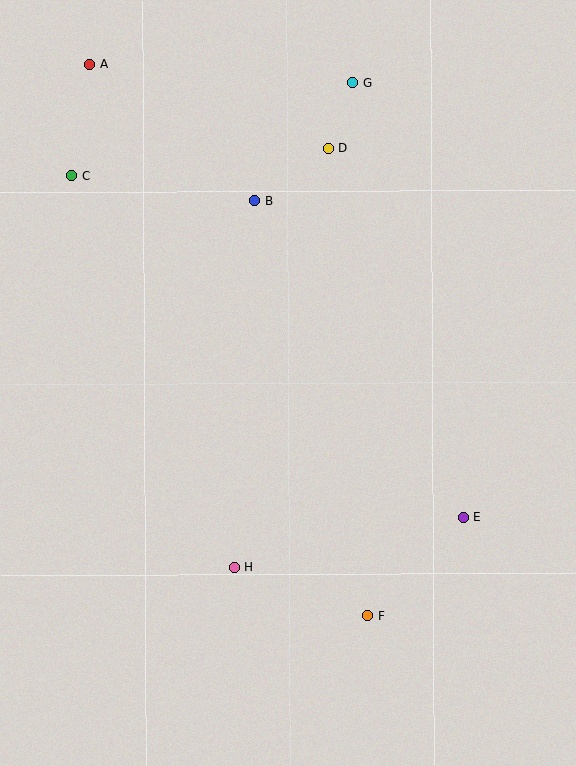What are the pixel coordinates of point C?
Point C is at (72, 176).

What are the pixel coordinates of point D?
Point D is at (328, 148).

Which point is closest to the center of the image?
Point B at (255, 201) is closest to the center.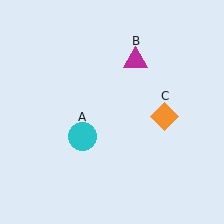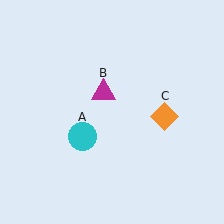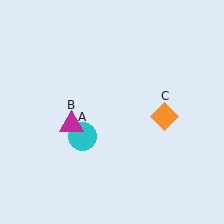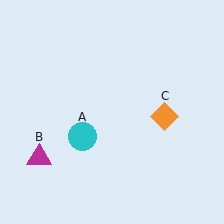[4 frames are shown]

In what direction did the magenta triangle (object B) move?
The magenta triangle (object B) moved down and to the left.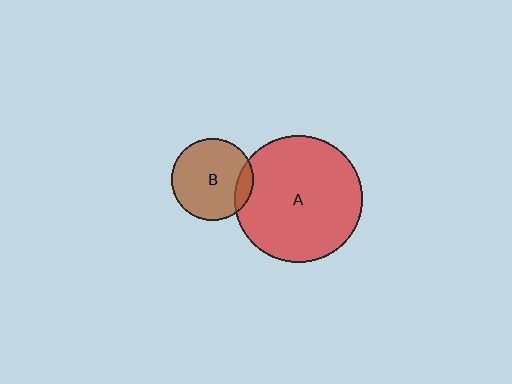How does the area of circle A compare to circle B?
Approximately 2.4 times.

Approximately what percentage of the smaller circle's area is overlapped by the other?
Approximately 10%.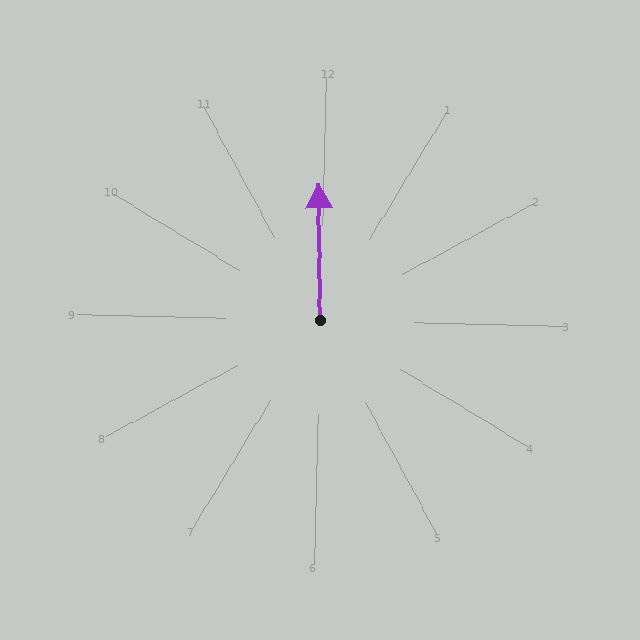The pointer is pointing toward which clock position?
Roughly 12 o'clock.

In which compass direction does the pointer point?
North.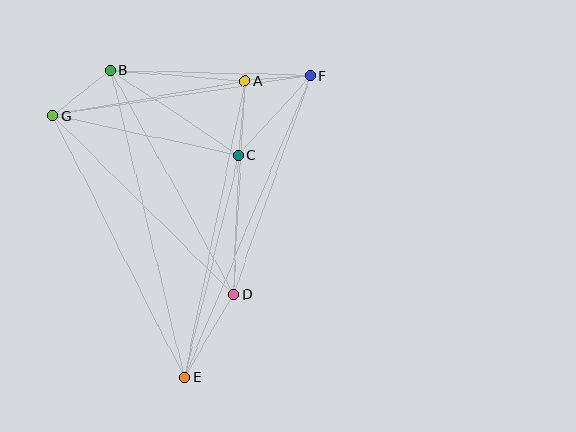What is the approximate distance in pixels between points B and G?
The distance between B and G is approximately 73 pixels.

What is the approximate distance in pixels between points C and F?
The distance between C and F is approximately 108 pixels.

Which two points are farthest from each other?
Points E and F are farthest from each other.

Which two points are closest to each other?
Points A and F are closest to each other.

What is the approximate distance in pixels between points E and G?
The distance between E and G is approximately 293 pixels.